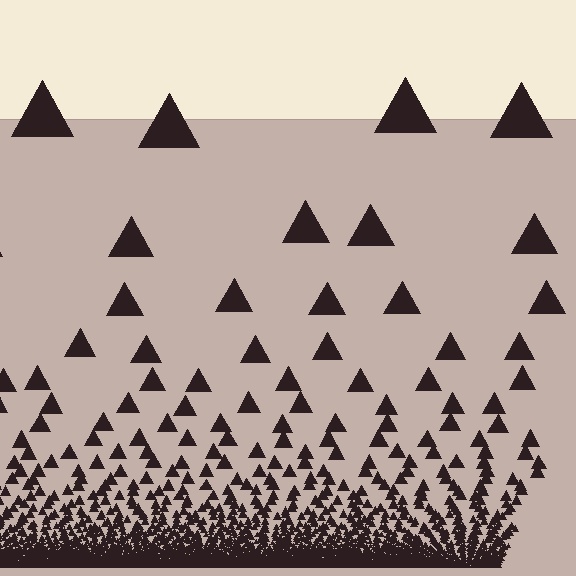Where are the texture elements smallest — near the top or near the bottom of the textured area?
Near the bottom.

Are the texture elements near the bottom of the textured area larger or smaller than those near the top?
Smaller. The gradient is inverted — elements near the bottom are smaller and denser.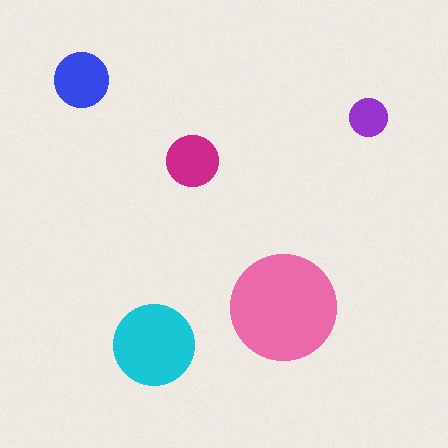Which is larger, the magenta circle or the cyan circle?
The cyan one.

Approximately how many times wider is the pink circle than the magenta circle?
About 2 times wider.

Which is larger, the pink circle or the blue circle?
The pink one.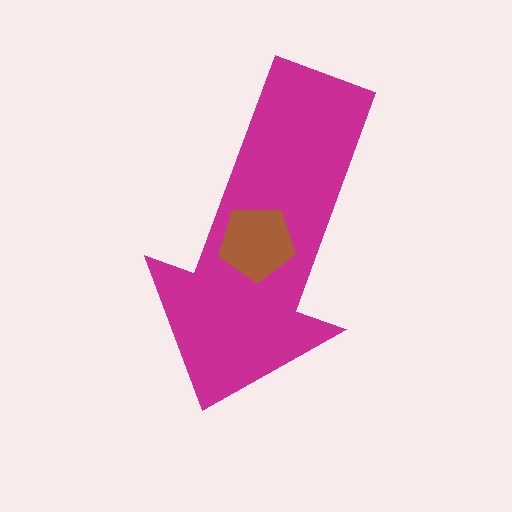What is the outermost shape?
The magenta arrow.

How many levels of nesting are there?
2.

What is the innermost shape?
The brown pentagon.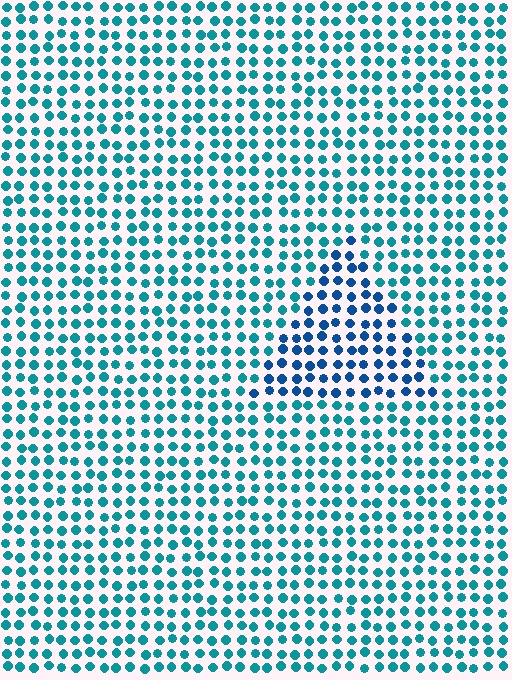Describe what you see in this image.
The image is filled with small teal elements in a uniform arrangement. A triangle-shaped region is visible where the elements are tinted to a slightly different hue, forming a subtle color boundary.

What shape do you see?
I see a triangle.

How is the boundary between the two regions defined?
The boundary is defined purely by a slight shift in hue (about 30 degrees). Spacing, size, and orientation are identical on both sides.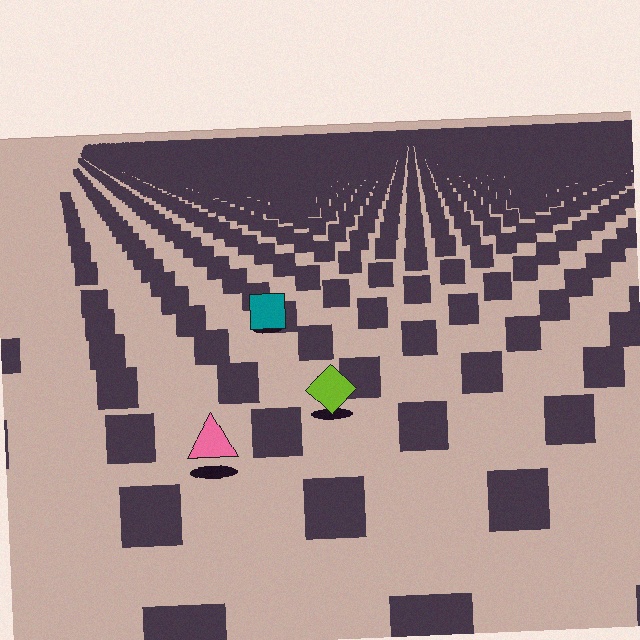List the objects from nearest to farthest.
From nearest to farthest: the pink triangle, the lime diamond, the teal square.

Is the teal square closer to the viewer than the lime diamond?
No. The lime diamond is closer — you can tell from the texture gradient: the ground texture is coarser near it.